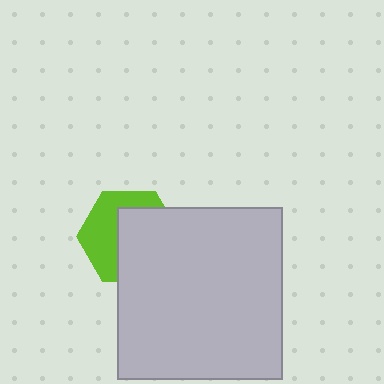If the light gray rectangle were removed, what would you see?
You would see the complete lime hexagon.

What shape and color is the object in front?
The object in front is a light gray rectangle.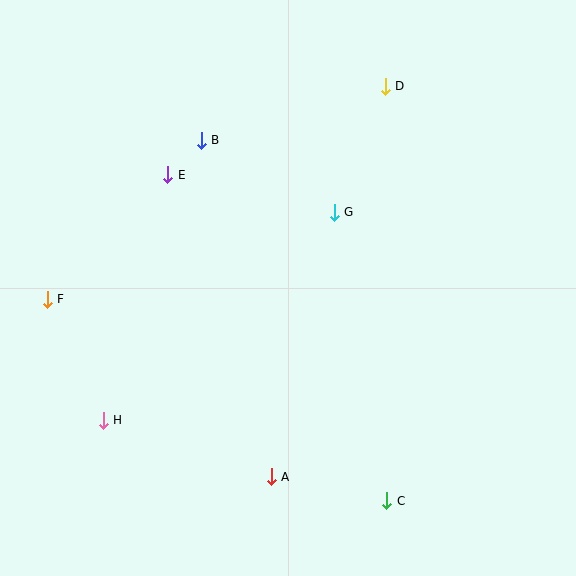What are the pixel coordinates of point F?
Point F is at (47, 299).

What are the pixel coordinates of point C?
Point C is at (387, 501).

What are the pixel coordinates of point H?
Point H is at (103, 420).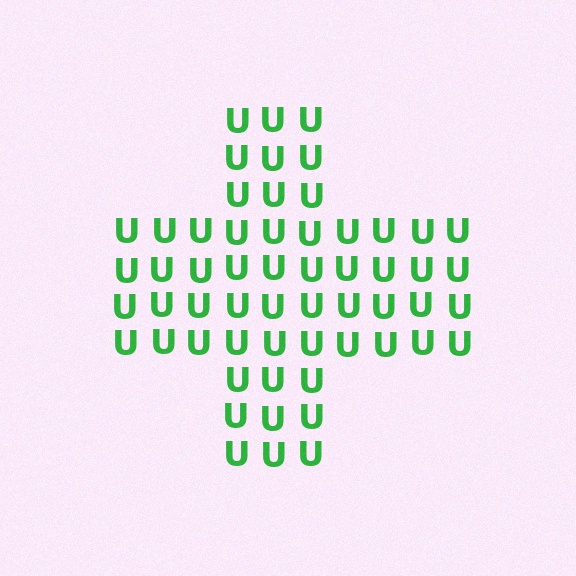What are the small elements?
The small elements are letter U's.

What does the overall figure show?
The overall figure shows a cross.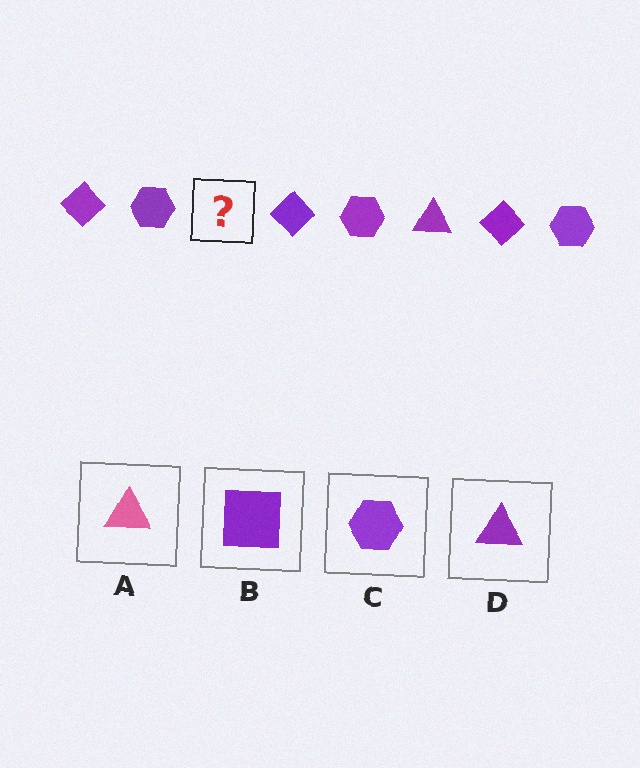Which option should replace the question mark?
Option D.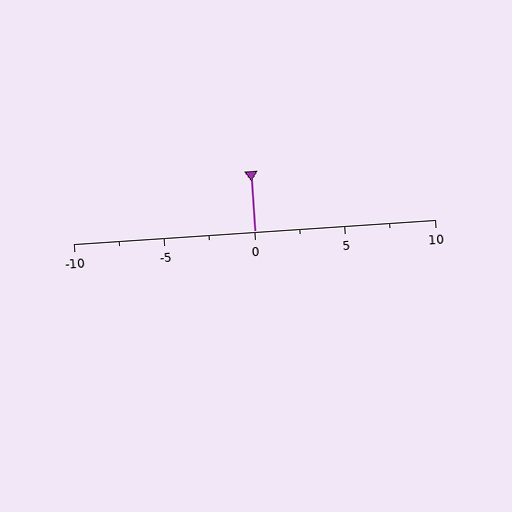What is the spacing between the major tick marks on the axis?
The major ticks are spaced 5 apart.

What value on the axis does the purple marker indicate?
The marker indicates approximately 0.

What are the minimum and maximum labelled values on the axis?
The axis runs from -10 to 10.